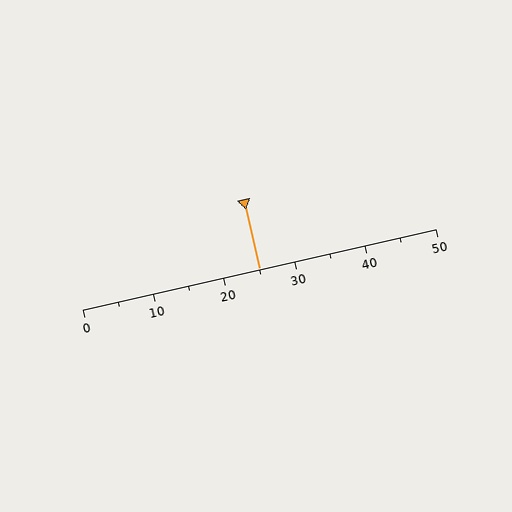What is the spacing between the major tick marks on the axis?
The major ticks are spaced 10 apart.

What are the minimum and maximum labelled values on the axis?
The axis runs from 0 to 50.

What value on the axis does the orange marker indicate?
The marker indicates approximately 25.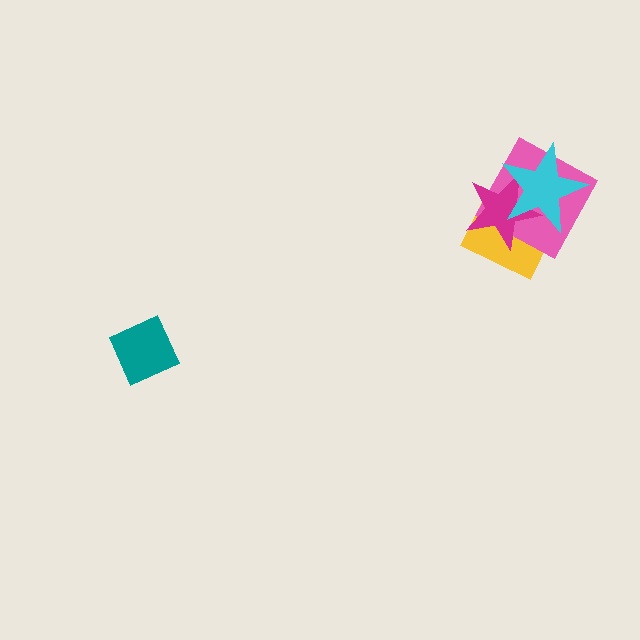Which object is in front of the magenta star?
The cyan star is in front of the magenta star.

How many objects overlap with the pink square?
3 objects overlap with the pink square.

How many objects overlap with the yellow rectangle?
3 objects overlap with the yellow rectangle.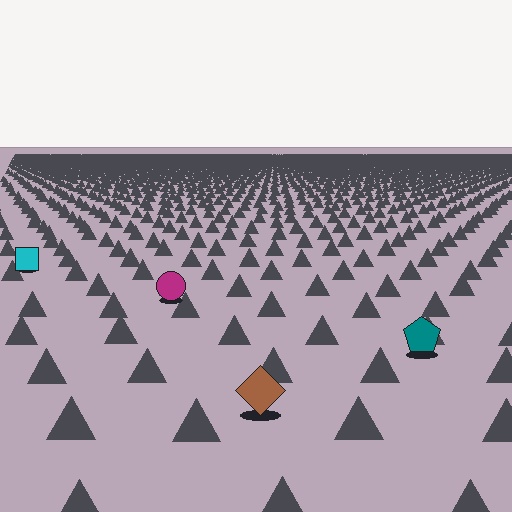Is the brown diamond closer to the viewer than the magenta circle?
Yes. The brown diamond is closer — you can tell from the texture gradient: the ground texture is coarser near it.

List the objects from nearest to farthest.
From nearest to farthest: the brown diamond, the teal pentagon, the magenta circle, the cyan square.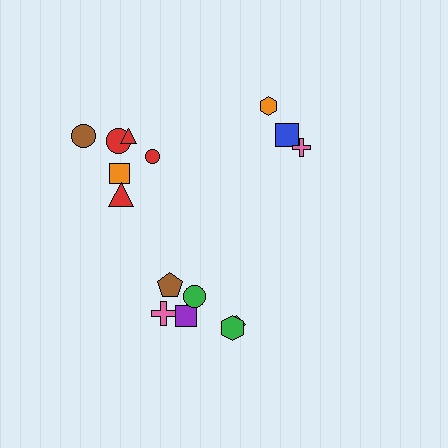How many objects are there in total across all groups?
There are 15 objects.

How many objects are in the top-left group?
There are 6 objects.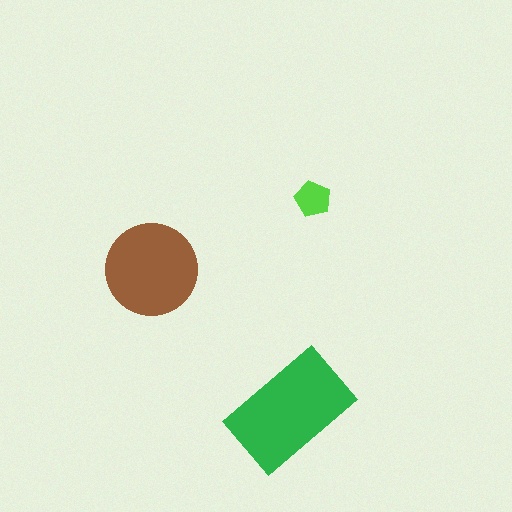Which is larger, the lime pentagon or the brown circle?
The brown circle.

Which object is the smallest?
The lime pentagon.